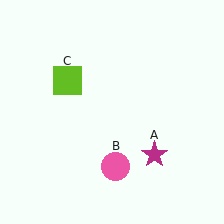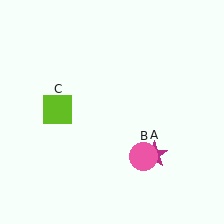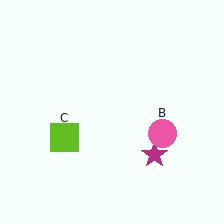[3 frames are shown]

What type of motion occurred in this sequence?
The pink circle (object B), lime square (object C) rotated counterclockwise around the center of the scene.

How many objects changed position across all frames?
2 objects changed position: pink circle (object B), lime square (object C).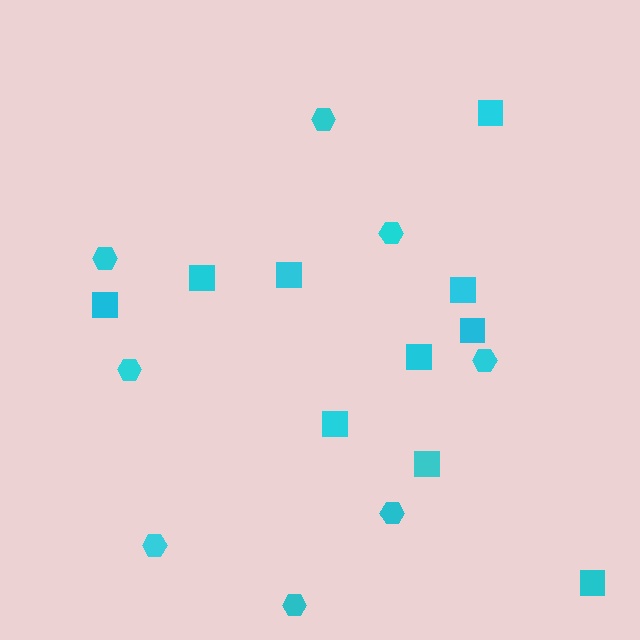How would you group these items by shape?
There are 2 groups: one group of hexagons (8) and one group of squares (10).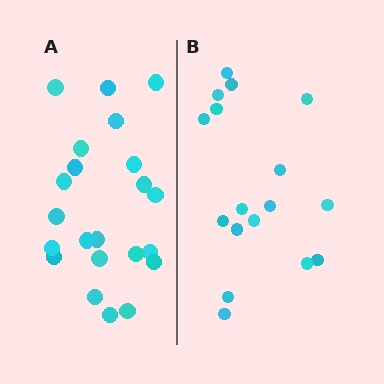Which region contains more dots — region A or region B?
Region A (the left region) has more dots.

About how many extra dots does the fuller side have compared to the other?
Region A has about 5 more dots than region B.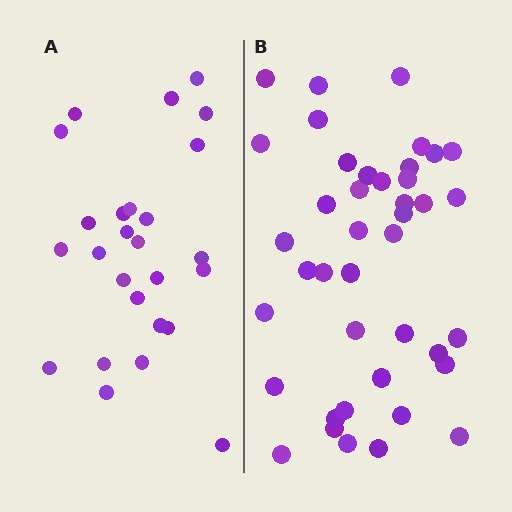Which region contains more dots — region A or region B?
Region B (the right region) has more dots.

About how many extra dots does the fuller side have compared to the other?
Region B has approximately 15 more dots than region A.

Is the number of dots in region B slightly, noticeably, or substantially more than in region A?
Region B has substantially more. The ratio is roughly 1.6 to 1.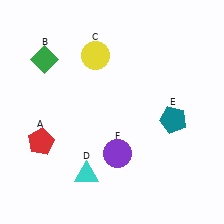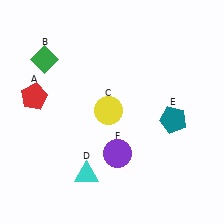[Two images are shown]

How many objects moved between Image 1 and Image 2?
2 objects moved between the two images.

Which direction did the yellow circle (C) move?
The yellow circle (C) moved down.